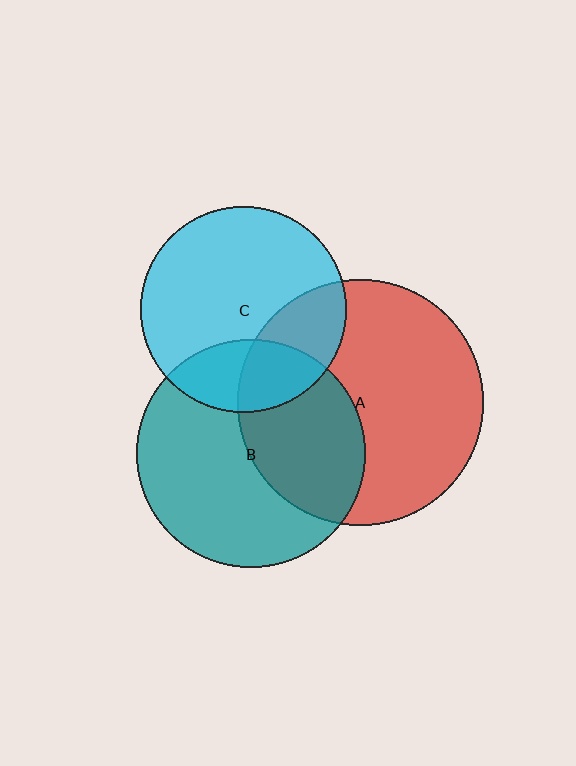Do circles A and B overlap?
Yes.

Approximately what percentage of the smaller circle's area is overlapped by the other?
Approximately 40%.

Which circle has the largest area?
Circle A (red).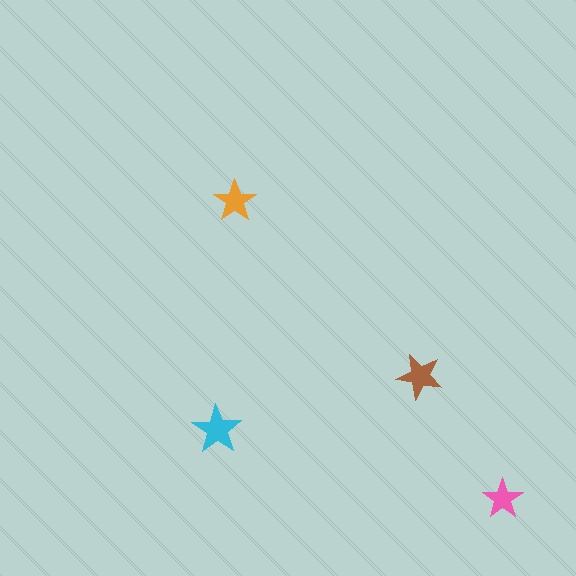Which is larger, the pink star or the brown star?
The brown one.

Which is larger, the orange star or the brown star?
The brown one.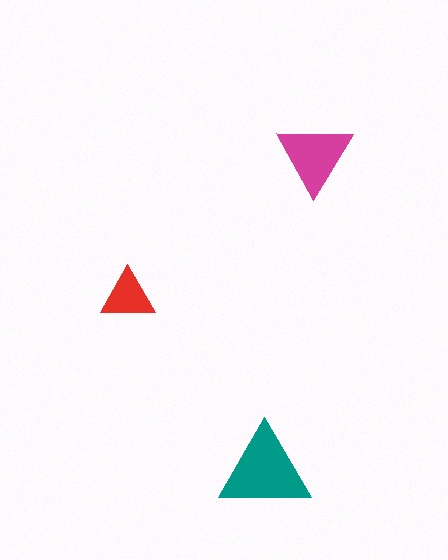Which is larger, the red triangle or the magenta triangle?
The magenta one.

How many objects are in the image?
There are 3 objects in the image.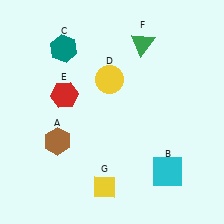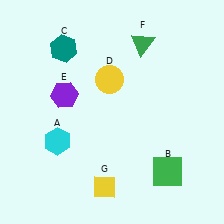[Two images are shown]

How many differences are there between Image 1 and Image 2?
There are 3 differences between the two images.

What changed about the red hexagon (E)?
In Image 1, E is red. In Image 2, it changed to purple.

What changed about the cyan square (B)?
In Image 1, B is cyan. In Image 2, it changed to green.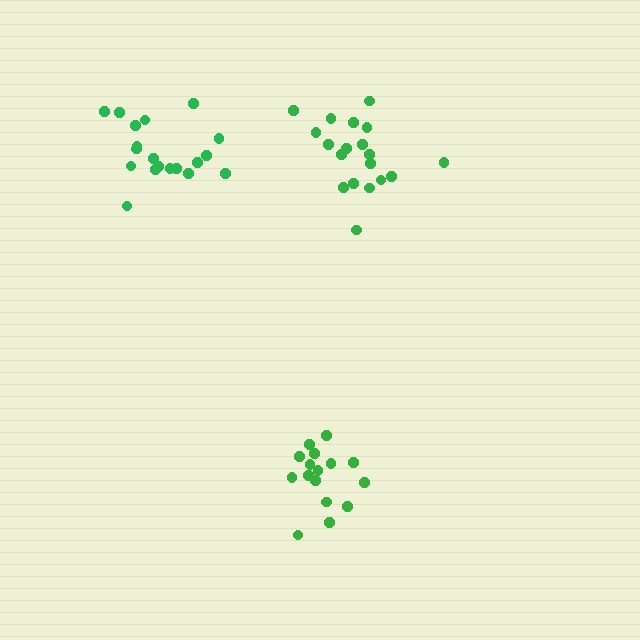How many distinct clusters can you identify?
There are 3 distinct clusters.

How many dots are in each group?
Group 1: 16 dots, Group 2: 19 dots, Group 3: 19 dots (54 total).